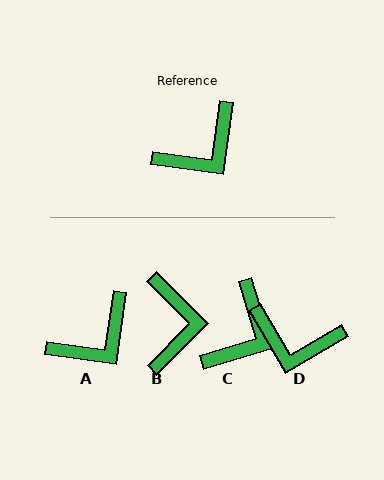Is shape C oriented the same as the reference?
No, it is off by about 25 degrees.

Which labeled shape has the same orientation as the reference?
A.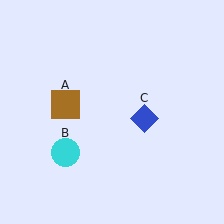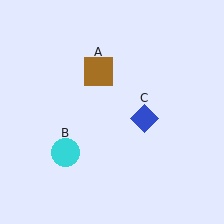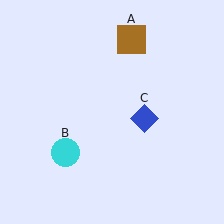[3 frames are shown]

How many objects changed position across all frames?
1 object changed position: brown square (object A).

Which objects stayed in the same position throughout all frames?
Cyan circle (object B) and blue diamond (object C) remained stationary.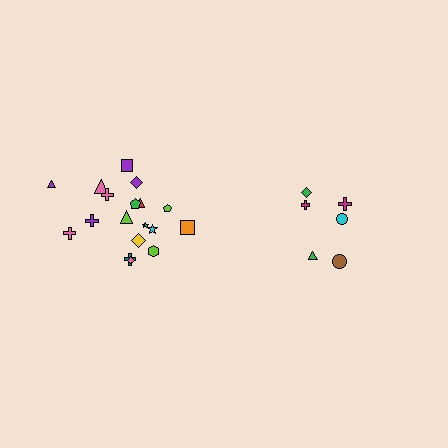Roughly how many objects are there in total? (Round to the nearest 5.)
Roughly 25 objects in total.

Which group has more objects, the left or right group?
The left group.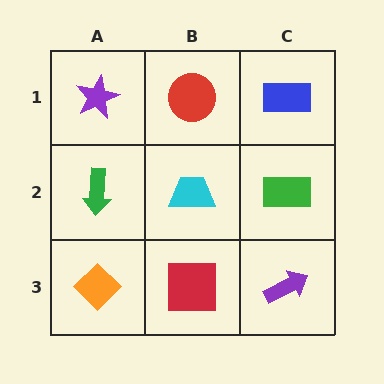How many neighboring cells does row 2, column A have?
3.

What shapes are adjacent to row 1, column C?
A green rectangle (row 2, column C), a red circle (row 1, column B).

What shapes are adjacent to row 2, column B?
A red circle (row 1, column B), a red square (row 3, column B), a green arrow (row 2, column A), a green rectangle (row 2, column C).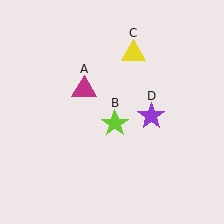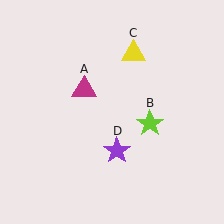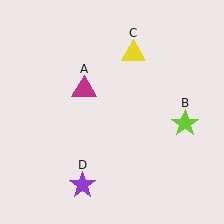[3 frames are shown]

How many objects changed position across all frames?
2 objects changed position: lime star (object B), purple star (object D).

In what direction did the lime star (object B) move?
The lime star (object B) moved right.